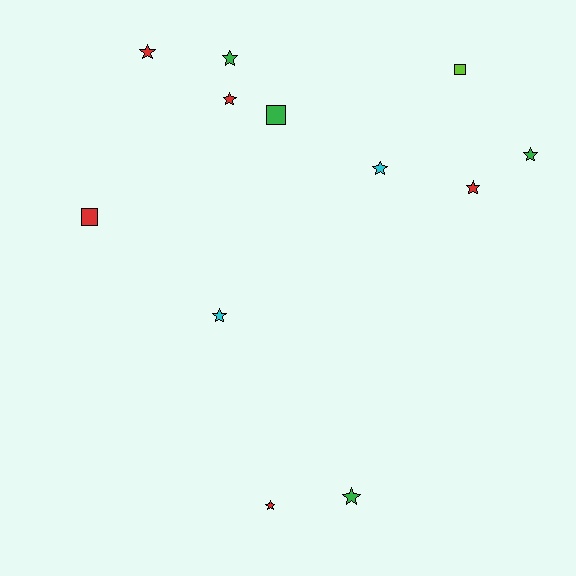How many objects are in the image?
There are 12 objects.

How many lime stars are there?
There are no lime stars.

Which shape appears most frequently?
Star, with 9 objects.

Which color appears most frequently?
Red, with 5 objects.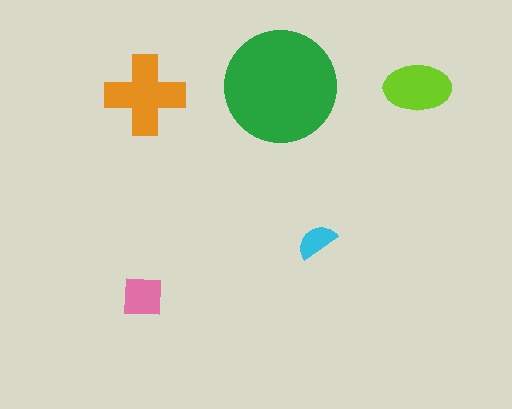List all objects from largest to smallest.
The green circle, the orange cross, the lime ellipse, the pink square, the cyan semicircle.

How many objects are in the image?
There are 5 objects in the image.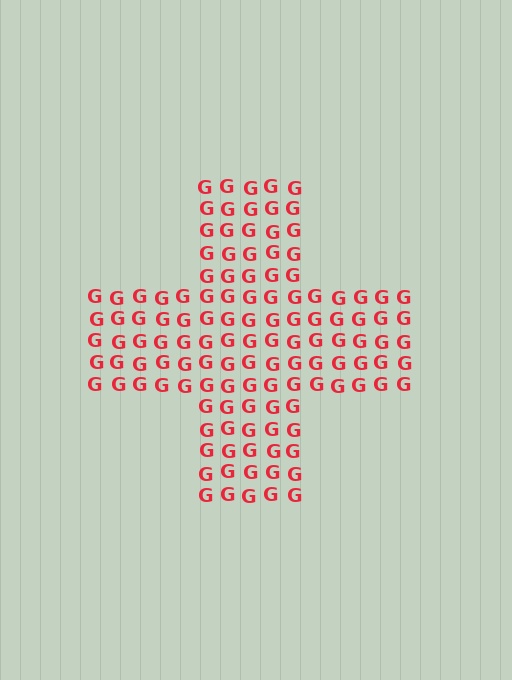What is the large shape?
The large shape is a cross.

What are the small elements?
The small elements are letter G's.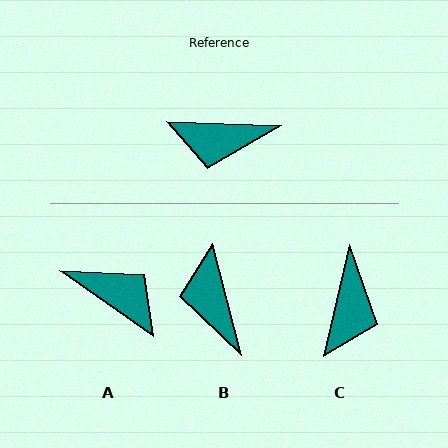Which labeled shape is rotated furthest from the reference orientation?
A, about 147 degrees away.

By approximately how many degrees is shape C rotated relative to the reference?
Approximately 79 degrees counter-clockwise.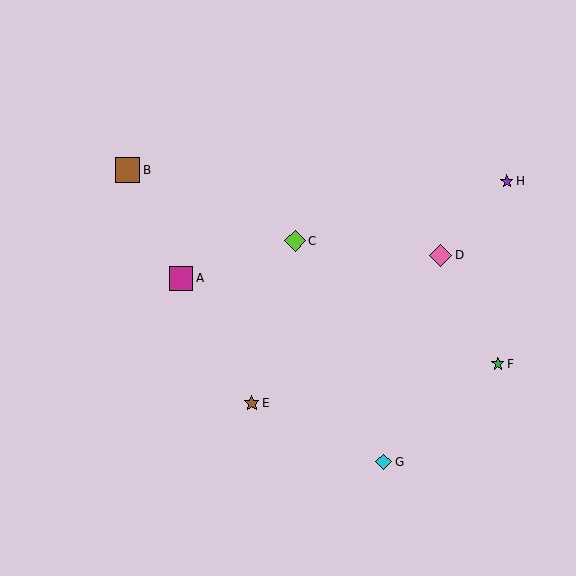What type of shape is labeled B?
Shape B is a brown square.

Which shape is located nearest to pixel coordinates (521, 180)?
The purple star (labeled H) at (507, 181) is nearest to that location.